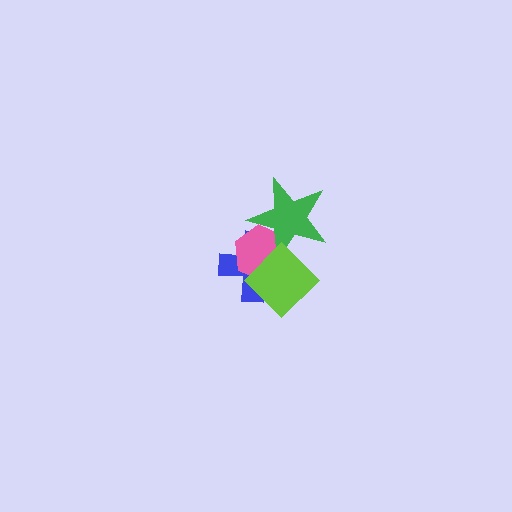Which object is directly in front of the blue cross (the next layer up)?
The pink hexagon is directly in front of the blue cross.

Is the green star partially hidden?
Yes, it is partially covered by another shape.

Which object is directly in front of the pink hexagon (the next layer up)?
The green star is directly in front of the pink hexagon.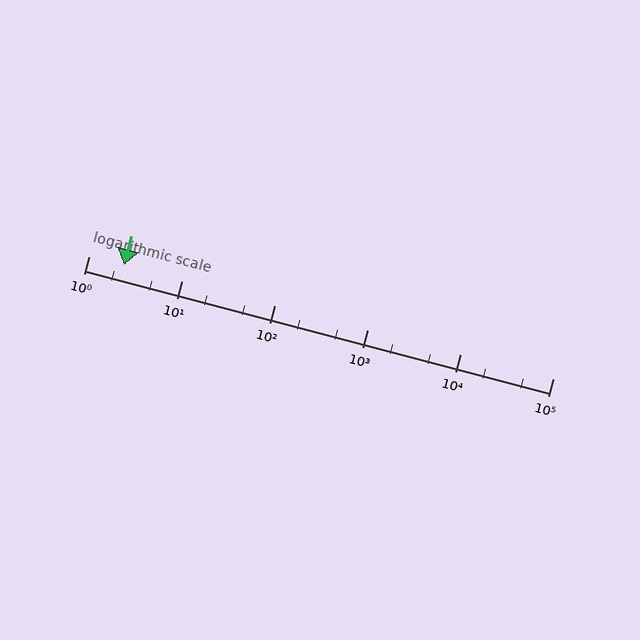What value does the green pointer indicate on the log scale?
The pointer indicates approximately 2.4.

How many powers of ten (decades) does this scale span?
The scale spans 5 decades, from 1 to 100000.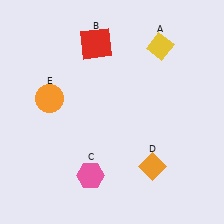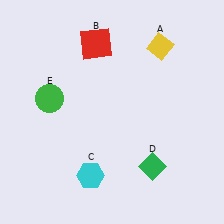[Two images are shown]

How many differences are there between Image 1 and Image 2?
There are 3 differences between the two images.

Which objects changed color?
C changed from pink to cyan. D changed from orange to green. E changed from orange to green.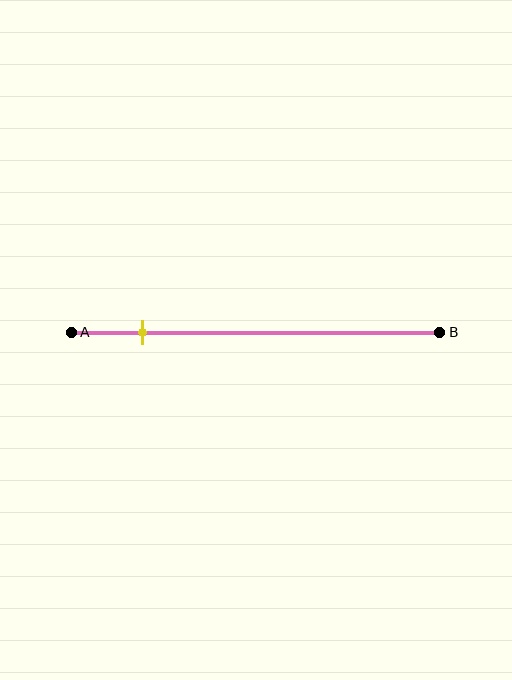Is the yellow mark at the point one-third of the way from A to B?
No, the mark is at about 20% from A, not at the 33% one-third point.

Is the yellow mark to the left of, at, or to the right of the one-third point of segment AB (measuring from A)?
The yellow mark is to the left of the one-third point of segment AB.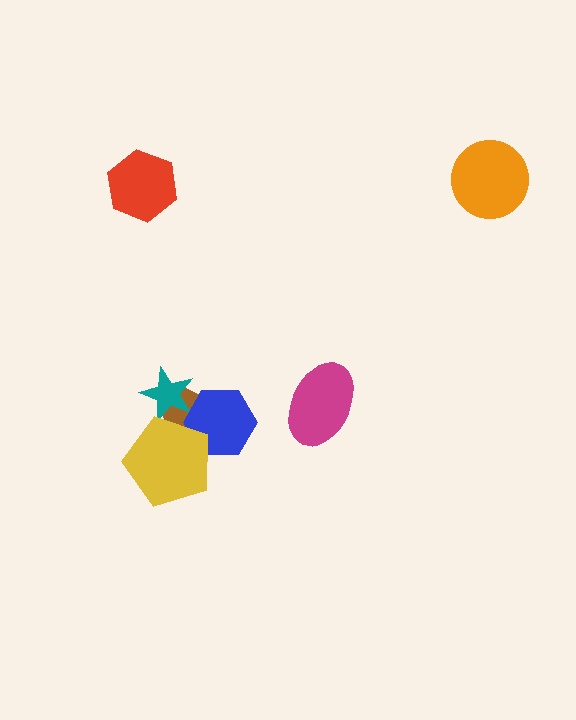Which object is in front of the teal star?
The yellow pentagon is in front of the teal star.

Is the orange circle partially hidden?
No, no other shape covers it.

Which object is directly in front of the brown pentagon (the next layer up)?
The teal star is directly in front of the brown pentagon.